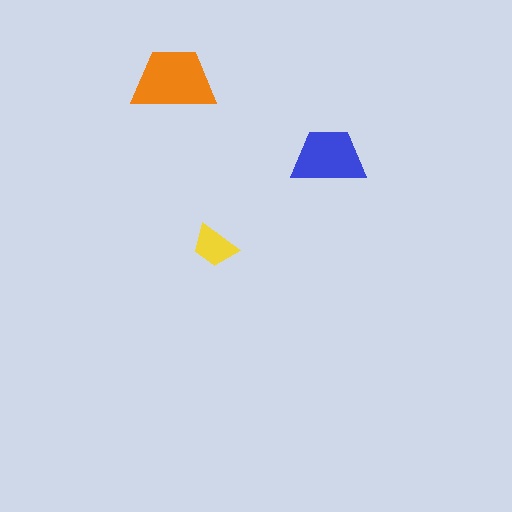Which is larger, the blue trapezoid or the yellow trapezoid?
The blue one.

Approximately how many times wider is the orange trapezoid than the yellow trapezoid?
About 2 times wider.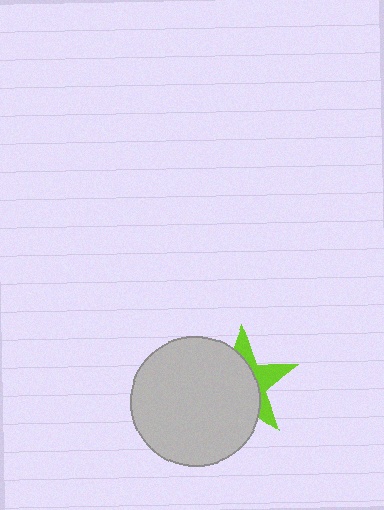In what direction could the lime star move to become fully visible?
The lime star could move right. That would shift it out from behind the light gray circle entirely.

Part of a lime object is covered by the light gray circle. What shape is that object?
It is a star.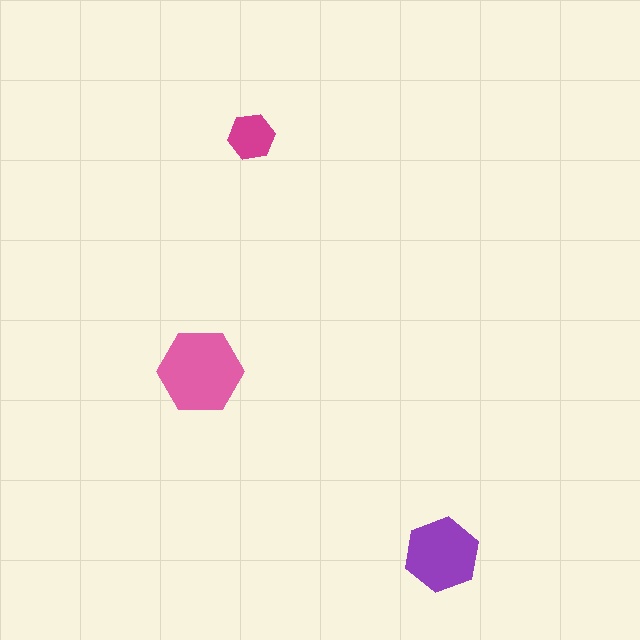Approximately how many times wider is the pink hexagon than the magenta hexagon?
About 2 times wider.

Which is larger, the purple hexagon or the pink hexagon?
The pink one.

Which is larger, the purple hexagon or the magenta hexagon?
The purple one.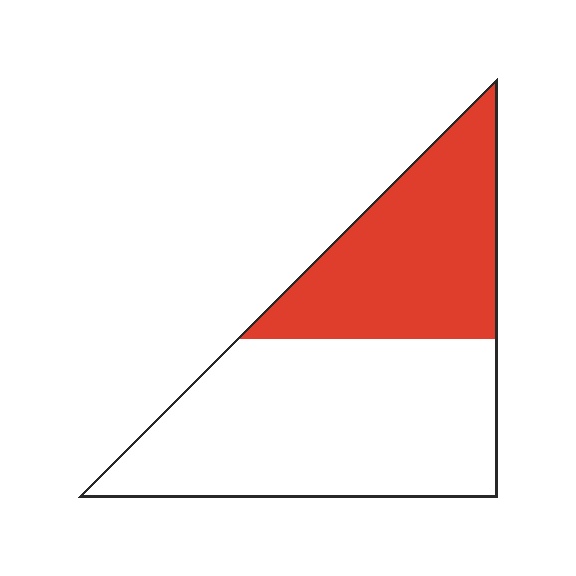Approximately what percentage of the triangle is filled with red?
Approximately 40%.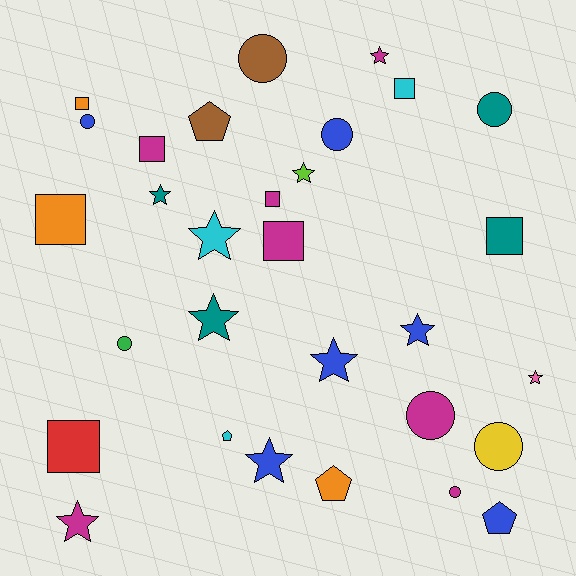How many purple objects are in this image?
There are no purple objects.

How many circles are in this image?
There are 8 circles.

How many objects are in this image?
There are 30 objects.